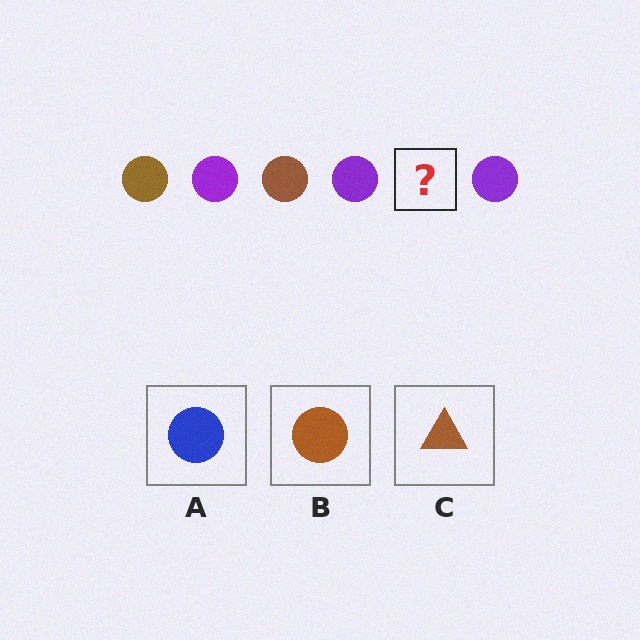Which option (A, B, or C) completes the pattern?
B.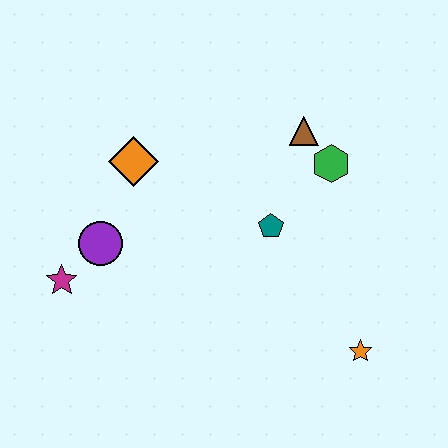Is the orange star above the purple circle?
No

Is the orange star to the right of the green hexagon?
Yes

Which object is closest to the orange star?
The teal pentagon is closest to the orange star.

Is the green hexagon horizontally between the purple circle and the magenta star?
No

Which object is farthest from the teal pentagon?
The magenta star is farthest from the teal pentagon.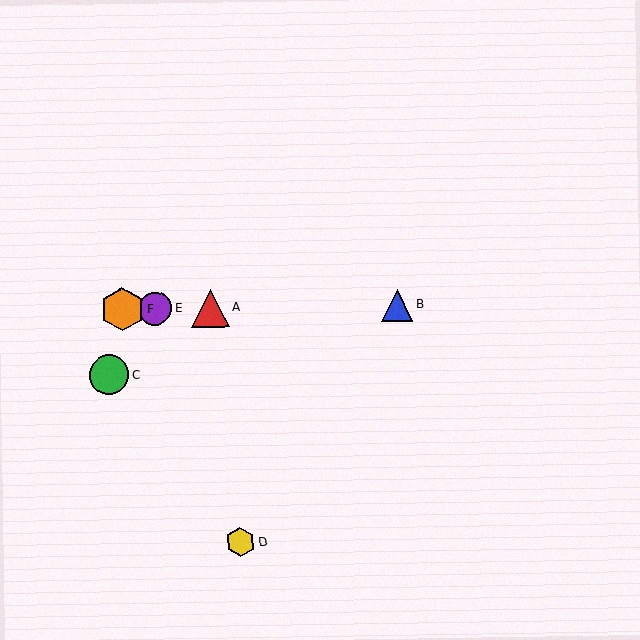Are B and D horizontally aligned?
No, B is at y≈305 and D is at y≈542.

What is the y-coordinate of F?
Object F is at y≈309.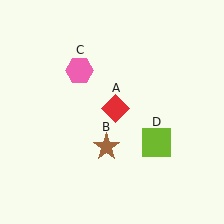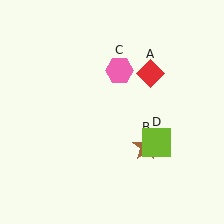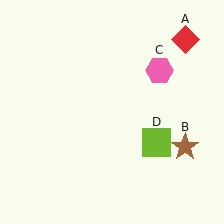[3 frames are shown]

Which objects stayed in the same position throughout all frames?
Lime square (object D) remained stationary.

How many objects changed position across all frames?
3 objects changed position: red diamond (object A), brown star (object B), pink hexagon (object C).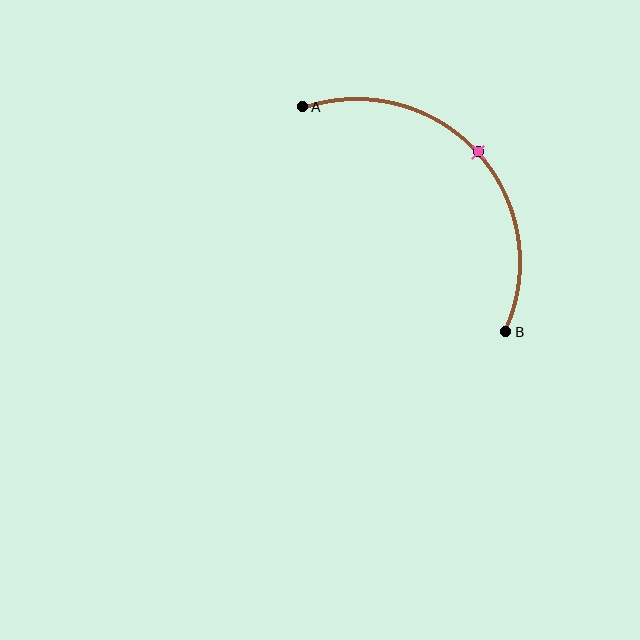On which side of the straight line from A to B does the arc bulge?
The arc bulges above and to the right of the straight line connecting A and B.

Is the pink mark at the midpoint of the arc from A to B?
Yes. The pink mark lies on the arc at equal arc-length from both A and B — it is the arc midpoint.